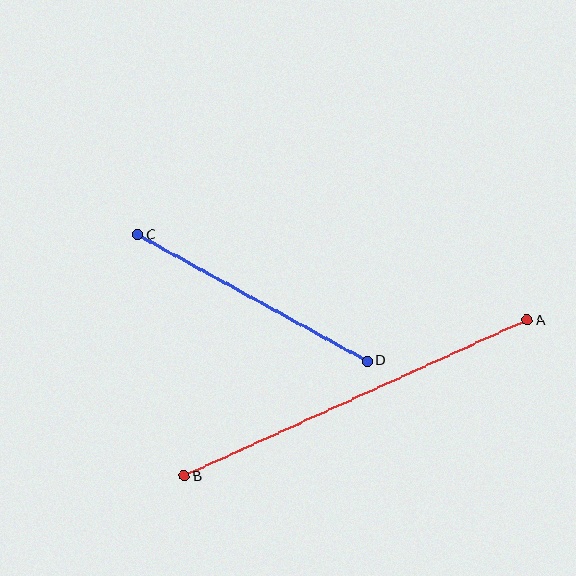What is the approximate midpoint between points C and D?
The midpoint is at approximately (252, 298) pixels.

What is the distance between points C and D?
The distance is approximately 262 pixels.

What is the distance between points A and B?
The distance is approximately 377 pixels.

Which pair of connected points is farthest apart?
Points A and B are farthest apart.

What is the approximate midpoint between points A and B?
The midpoint is at approximately (356, 398) pixels.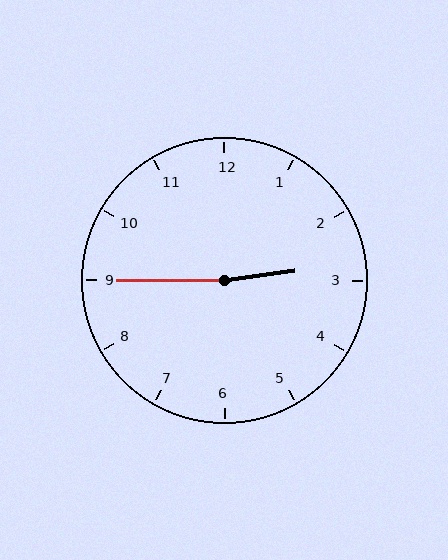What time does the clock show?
2:45.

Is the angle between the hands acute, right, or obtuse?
It is obtuse.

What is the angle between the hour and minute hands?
Approximately 172 degrees.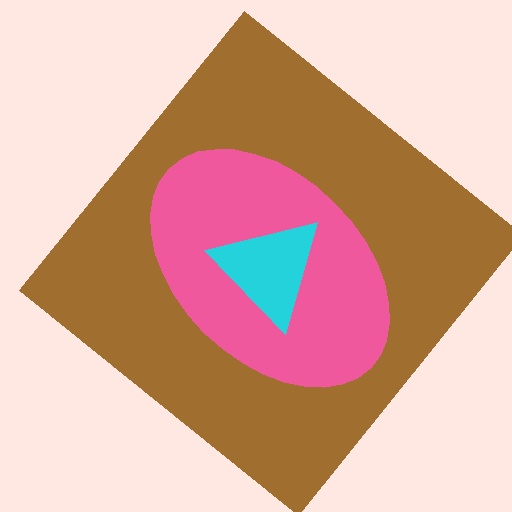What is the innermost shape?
The cyan triangle.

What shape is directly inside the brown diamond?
The pink ellipse.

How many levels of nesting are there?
3.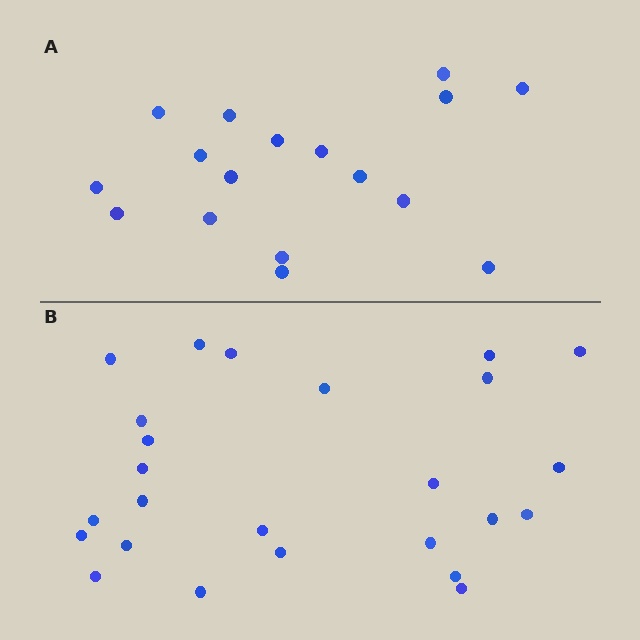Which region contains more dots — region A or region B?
Region B (the bottom region) has more dots.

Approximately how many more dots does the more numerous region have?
Region B has roughly 8 or so more dots than region A.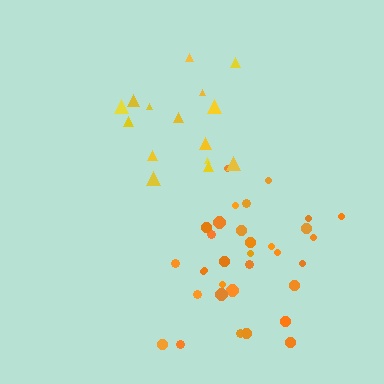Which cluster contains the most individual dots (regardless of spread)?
Orange (33).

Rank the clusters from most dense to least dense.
orange, yellow.